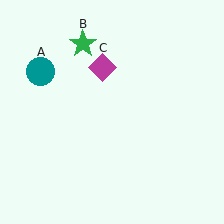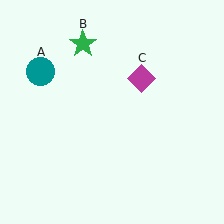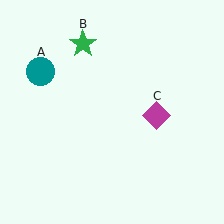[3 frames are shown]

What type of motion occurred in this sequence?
The magenta diamond (object C) rotated clockwise around the center of the scene.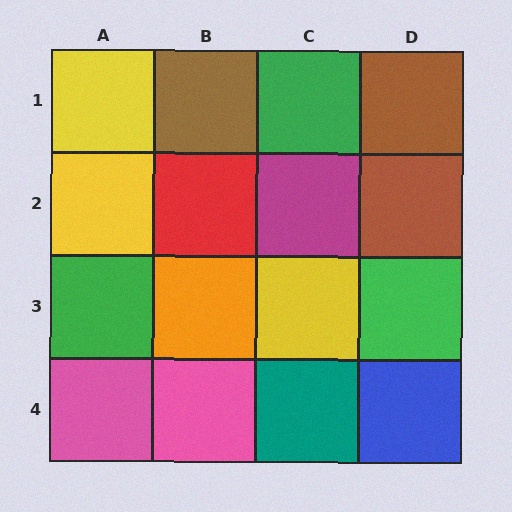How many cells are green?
3 cells are green.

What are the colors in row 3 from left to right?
Green, orange, yellow, green.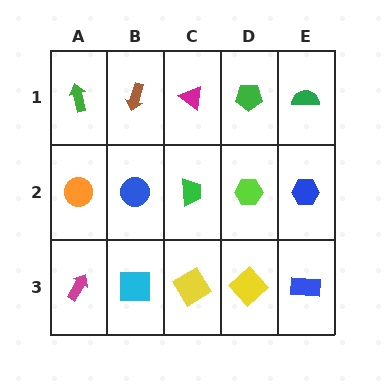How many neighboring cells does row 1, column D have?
3.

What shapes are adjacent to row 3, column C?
A green trapezoid (row 2, column C), a cyan square (row 3, column B), a yellow diamond (row 3, column D).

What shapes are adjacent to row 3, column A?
An orange circle (row 2, column A), a cyan square (row 3, column B).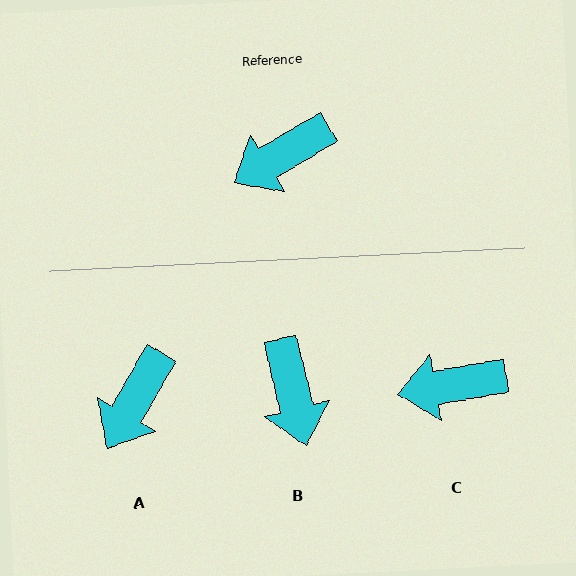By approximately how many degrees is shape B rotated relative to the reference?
Approximately 73 degrees counter-clockwise.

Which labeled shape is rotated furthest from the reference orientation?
B, about 73 degrees away.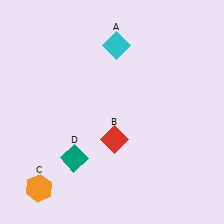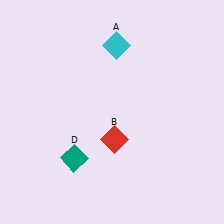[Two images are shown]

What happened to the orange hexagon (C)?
The orange hexagon (C) was removed in Image 2. It was in the bottom-left area of Image 1.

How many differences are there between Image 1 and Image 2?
There is 1 difference between the two images.